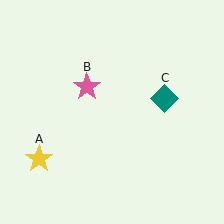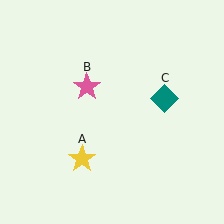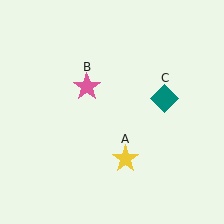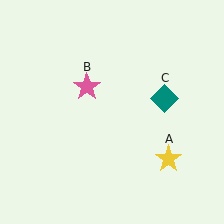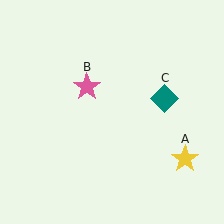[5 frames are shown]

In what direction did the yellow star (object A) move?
The yellow star (object A) moved right.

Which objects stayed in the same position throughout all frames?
Pink star (object B) and teal diamond (object C) remained stationary.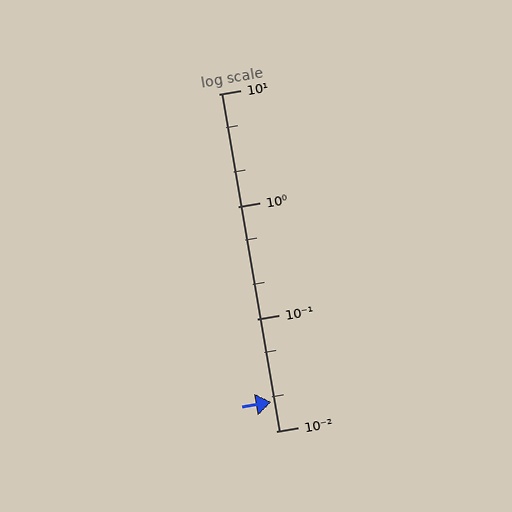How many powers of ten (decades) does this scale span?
The scale spans 3 decades, from 0.01 to 10.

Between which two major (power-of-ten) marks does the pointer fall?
The pointer is between 0.01 and 0.1.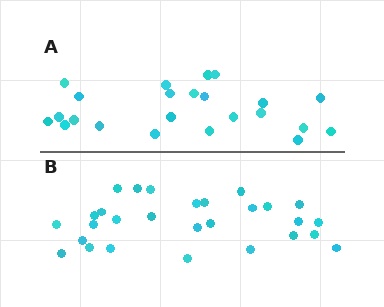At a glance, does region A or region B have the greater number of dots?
Region B (the bottom region) has more dots.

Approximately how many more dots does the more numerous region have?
Region B has about 5 more dots than region A.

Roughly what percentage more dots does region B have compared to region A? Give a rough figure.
About 20% more.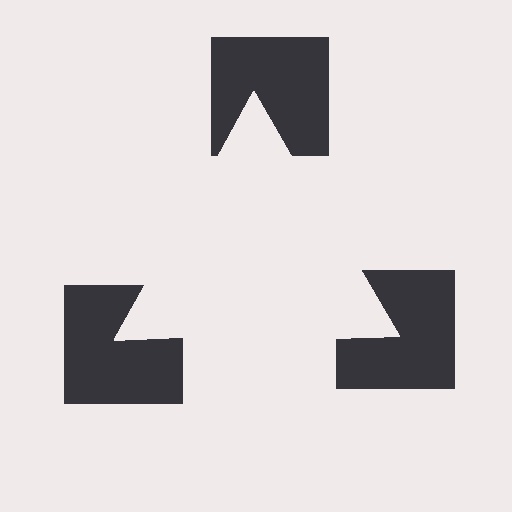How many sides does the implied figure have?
3 sides.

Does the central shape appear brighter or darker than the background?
It typically appears slightly brighter than the background, even though no actual brightness change is drawn.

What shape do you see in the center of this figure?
An illusory triangle — its edges are inferred from the aligned wedge cuts in the notched squares, not physically drawn.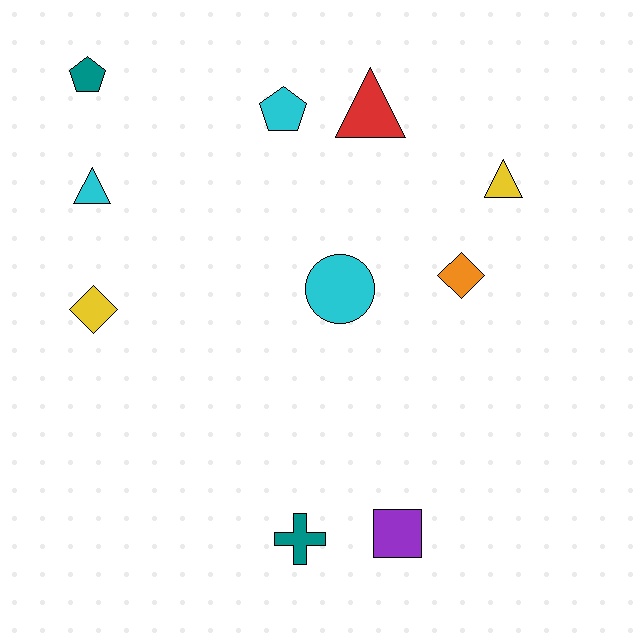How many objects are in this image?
There are 10 objects.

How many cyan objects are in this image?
There are 3 cyan objects.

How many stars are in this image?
There are no stars.